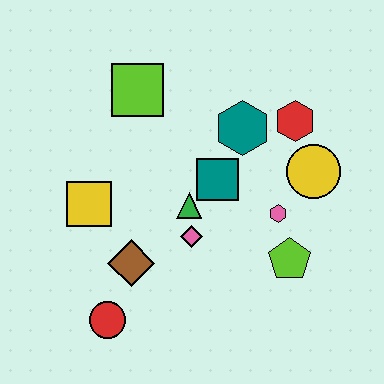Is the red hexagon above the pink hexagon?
Yes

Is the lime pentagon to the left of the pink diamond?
No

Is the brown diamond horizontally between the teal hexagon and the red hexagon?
No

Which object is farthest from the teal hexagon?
The red circle is farthest from the teal hexagon.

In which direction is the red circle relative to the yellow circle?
The red circle is to the left of the yellow circle.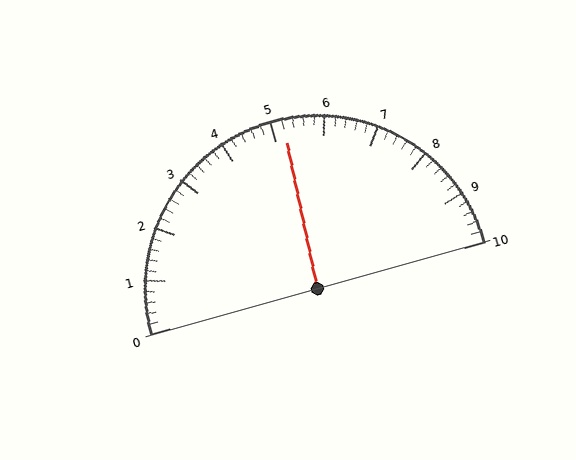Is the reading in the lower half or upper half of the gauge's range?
The reading is in the upper half of the range (0 to 10).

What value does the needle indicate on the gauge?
The needle indicates approximately 5.2.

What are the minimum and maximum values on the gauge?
The gauge ranges from 0 to 10.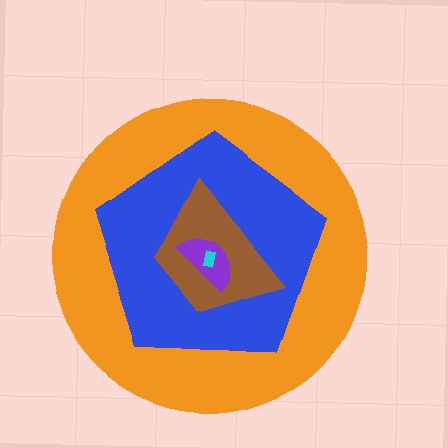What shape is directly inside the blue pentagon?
The brown trapezoid.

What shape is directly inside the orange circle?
The blue pentagon.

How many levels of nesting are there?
5.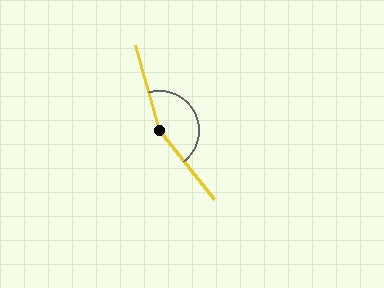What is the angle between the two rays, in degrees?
Approximately 157 degrees.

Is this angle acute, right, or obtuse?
It is obtuse.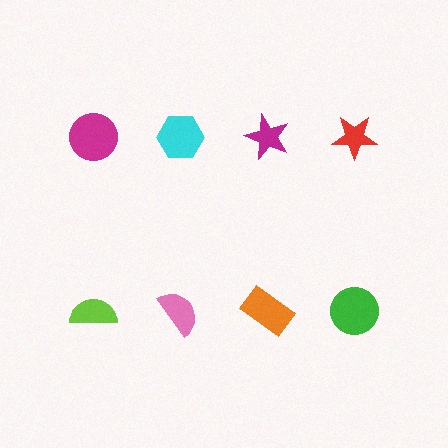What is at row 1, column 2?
A cyan hexagon.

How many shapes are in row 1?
4 shapes.